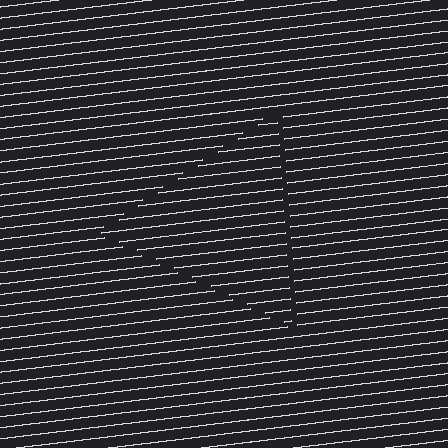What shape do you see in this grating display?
An illusory triangle. The interior of the shape contains the same grating, shifted by half a period — the contour is defined by the phase discontinuity where line-ends from the inner and outer gratings abut.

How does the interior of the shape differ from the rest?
The interior of the shape contains the same grating, shifted by half a period — the contour is defined by the phase discontinuity where line-ends from the inner and outer gratings abut.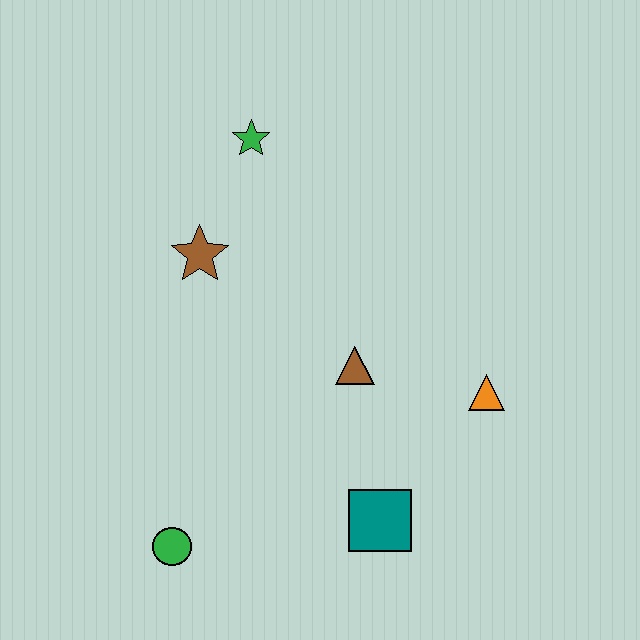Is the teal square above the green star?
No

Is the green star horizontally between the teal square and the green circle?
Yes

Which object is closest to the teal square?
The brown triangle is closest to the teal square.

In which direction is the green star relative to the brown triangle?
The green star is above the brown triangle.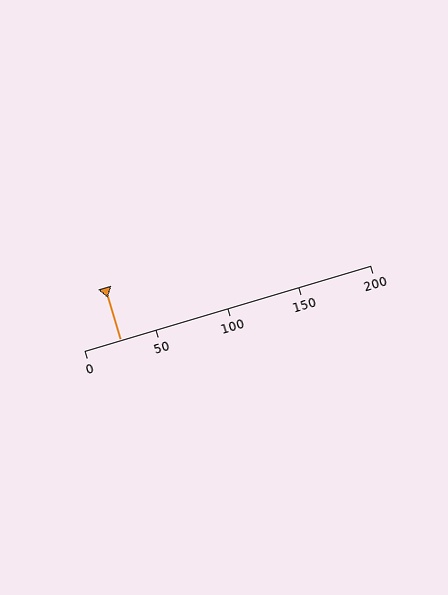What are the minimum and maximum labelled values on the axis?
The axis runs from 0 to 200.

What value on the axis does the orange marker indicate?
The marker indicates approximately 25.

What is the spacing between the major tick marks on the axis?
The major ticks are spaced 50 apart.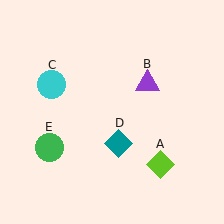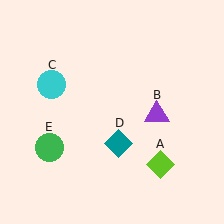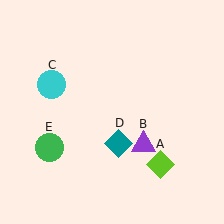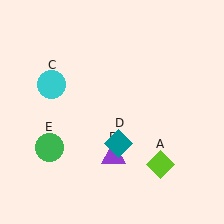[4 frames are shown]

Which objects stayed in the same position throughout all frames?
Lime diamond (object A) and cyan circle (object C) and teal diamond (object D) and green circle (object E) remained stationary.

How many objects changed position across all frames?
1 object changed position: purple triangle (object B).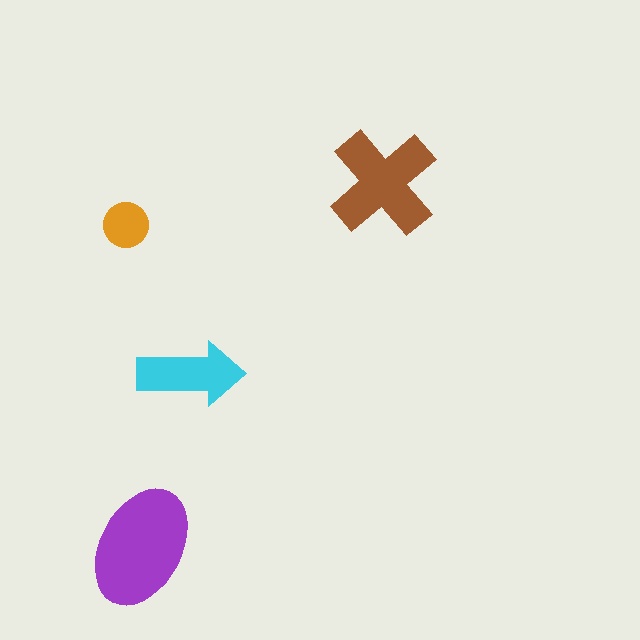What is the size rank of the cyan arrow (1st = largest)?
3rd.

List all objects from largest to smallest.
The purple ellipse, the brown cross, the cyan arrow, the orange circle.